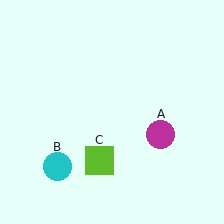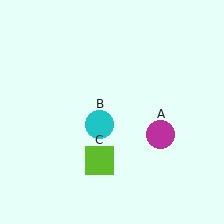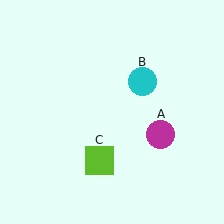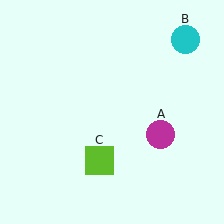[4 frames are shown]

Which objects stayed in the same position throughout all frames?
Magenta circle (object A) and lime square (object C) remained stationary.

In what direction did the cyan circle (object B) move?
The cyan circle (object B) moved up and to the right.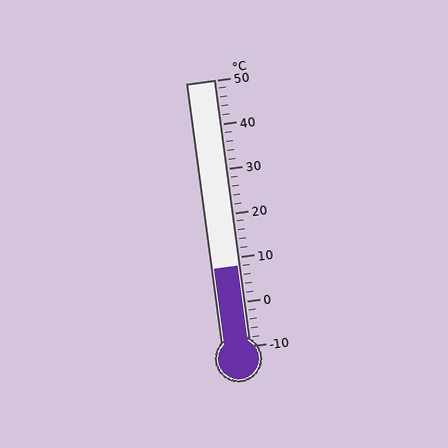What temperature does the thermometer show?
The thermometer shows approximately 8°C.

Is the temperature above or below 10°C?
The temperature is below 10°C.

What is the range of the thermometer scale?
The thermometer scale ranges from -10°C to 50°C.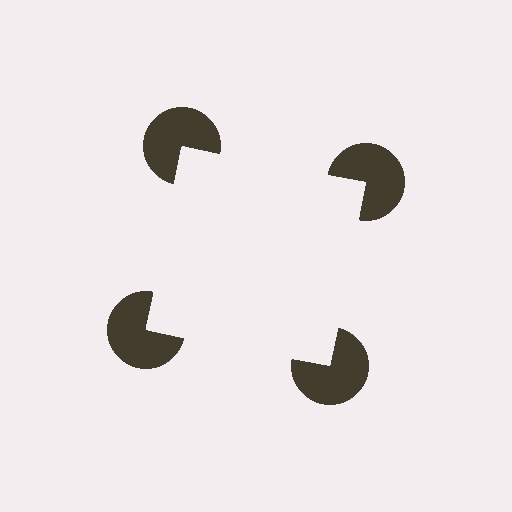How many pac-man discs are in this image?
There are 4 — one at each vertex of the illusory square.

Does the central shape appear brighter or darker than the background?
It typically appears slightly brighter than the background, even though no actual brightness change is drawn.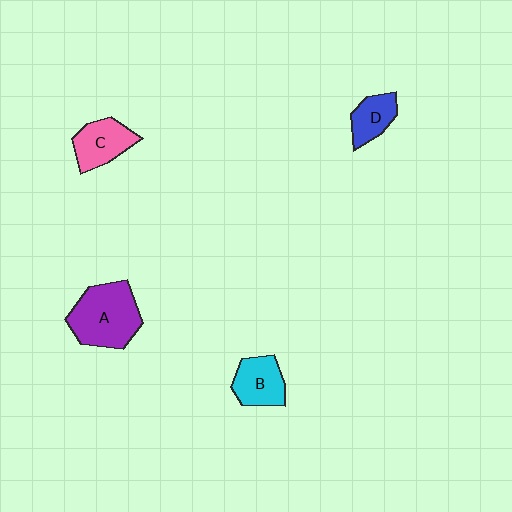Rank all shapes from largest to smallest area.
From largest to smallest: A (purple), C (pink), B (cyan), D (blue).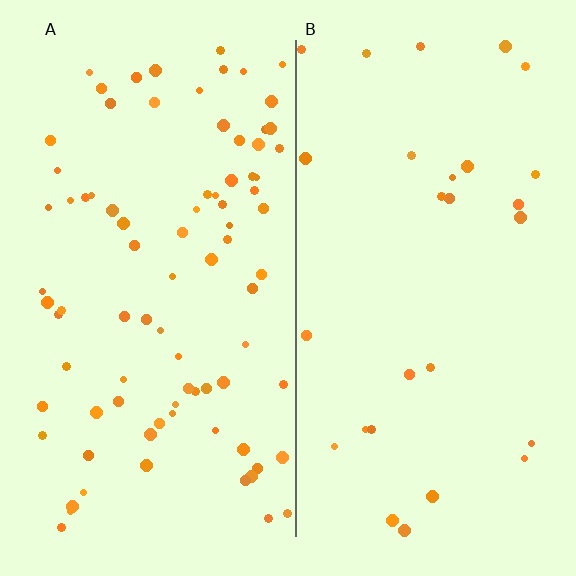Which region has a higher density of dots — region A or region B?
A (the left).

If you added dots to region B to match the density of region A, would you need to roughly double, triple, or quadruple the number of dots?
Approximately triple.